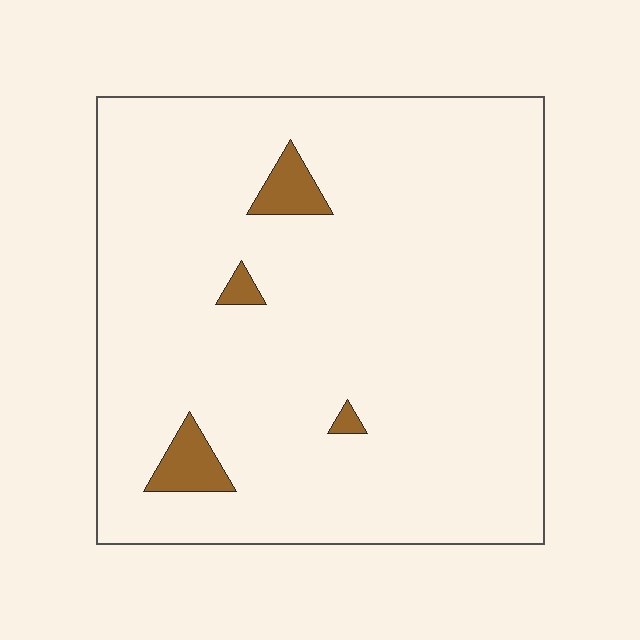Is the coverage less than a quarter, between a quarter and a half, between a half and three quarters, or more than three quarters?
Less than a quarter.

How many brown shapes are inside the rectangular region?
4.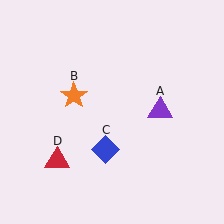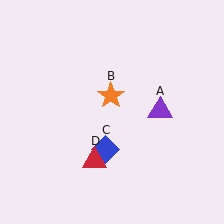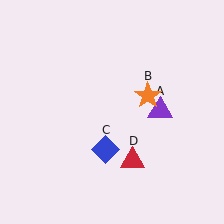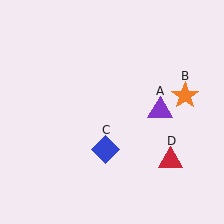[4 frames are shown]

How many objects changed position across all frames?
2 objects changed position: orange star (object B), red triangle (object D).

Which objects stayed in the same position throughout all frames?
Purple triangle (object A) and blue diamond (object C) remained stationary.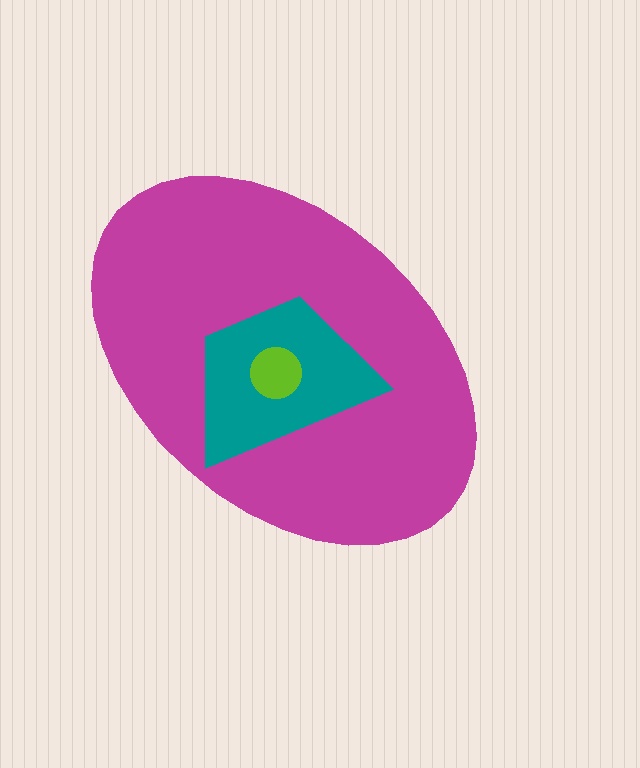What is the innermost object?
The lime circle.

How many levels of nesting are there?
3.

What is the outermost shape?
The magenta ellipse.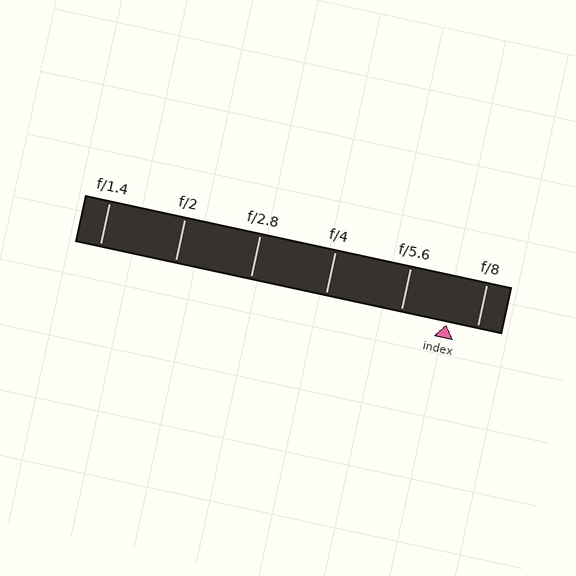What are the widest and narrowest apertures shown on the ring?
The widest aperture shown is f/1.4 and the narrowest is f/8.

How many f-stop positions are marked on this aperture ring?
There are 6 f-stop positions marked.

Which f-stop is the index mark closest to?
The index mark is closest to f/8.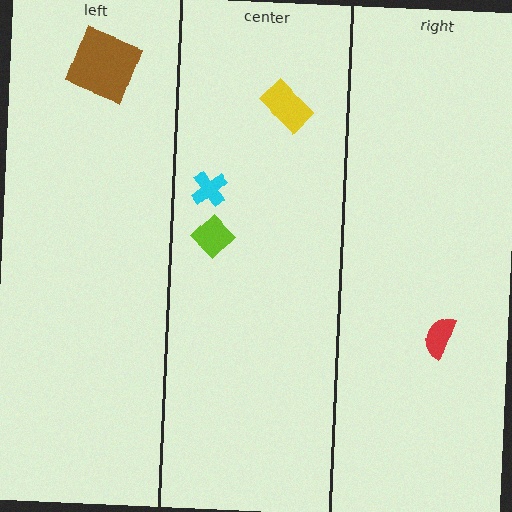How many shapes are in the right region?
1.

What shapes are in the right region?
The red semicircle.